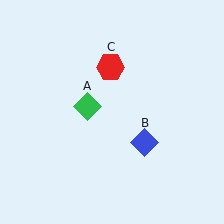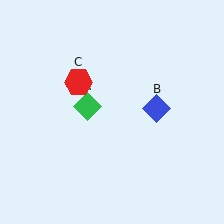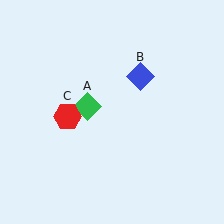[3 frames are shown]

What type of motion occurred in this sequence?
The blue diamond (object B), red hexagon (object C) rotated counterclockwise around the center of the scene.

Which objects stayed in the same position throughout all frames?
Green diamond (object A) remained stationary.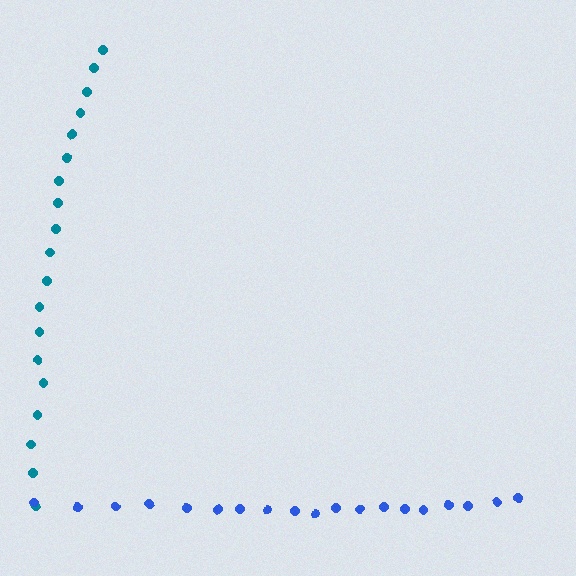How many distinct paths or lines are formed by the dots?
There are 2 distinct paths.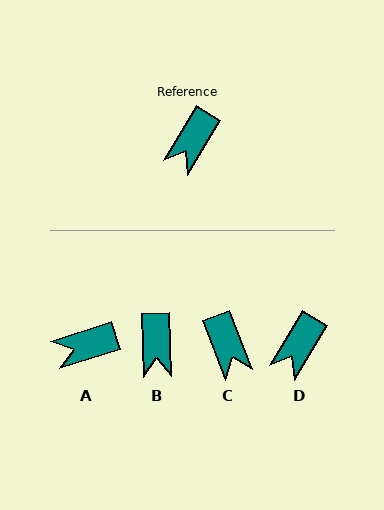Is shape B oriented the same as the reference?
No, it is off by about 33 degrees.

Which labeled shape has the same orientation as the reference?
D.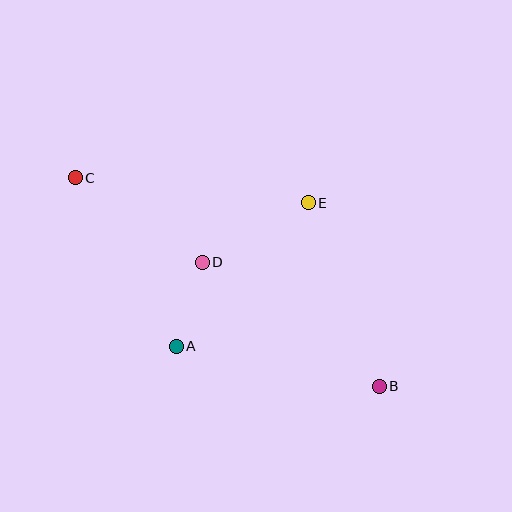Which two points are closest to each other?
Points A and D are closest to each other.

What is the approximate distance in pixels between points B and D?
The distance between B and D is approximately 216 pixels.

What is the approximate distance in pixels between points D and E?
The distance between D and E is approximately 121 pixels.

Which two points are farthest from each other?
Points B and C are farthest from each other.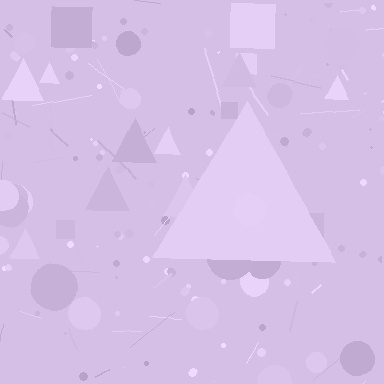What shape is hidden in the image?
A triangle is hidden in the image.